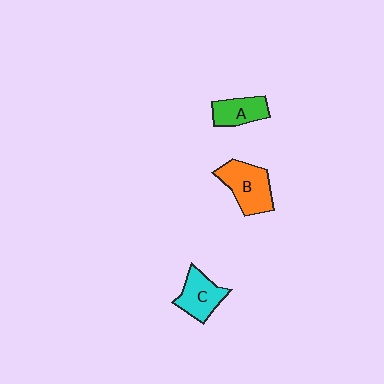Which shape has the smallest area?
Shape A (green).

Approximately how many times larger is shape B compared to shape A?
Approximately 1.5 times.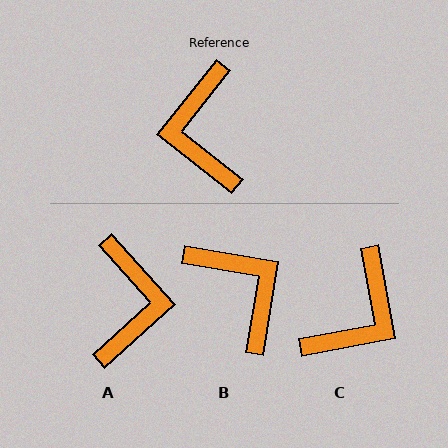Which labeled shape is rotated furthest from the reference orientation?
A, about 170 degrees away.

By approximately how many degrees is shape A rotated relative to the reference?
Approximately 170 degrees counter-clockwise.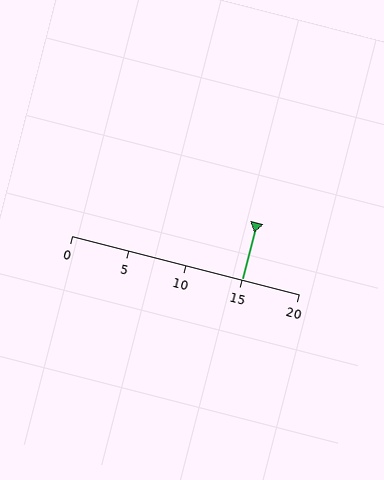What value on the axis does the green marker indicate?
The marker indicates approximately 15.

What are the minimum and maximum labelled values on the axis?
The axis runs from 0 to 20.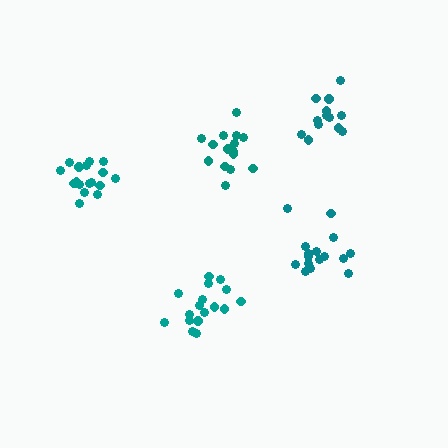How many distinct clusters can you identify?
There are 5 distinct clusters.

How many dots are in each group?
Group 1: 17 dots, Group 2: 17 dots, Group 3: 15 dots, Group 4: 13 dots, Group 5: 17 dots (79 total).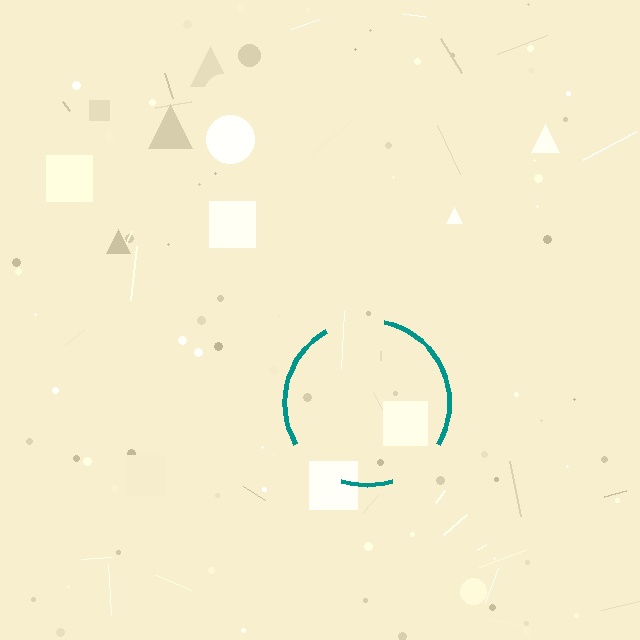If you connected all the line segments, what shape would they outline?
They would outline a circle.